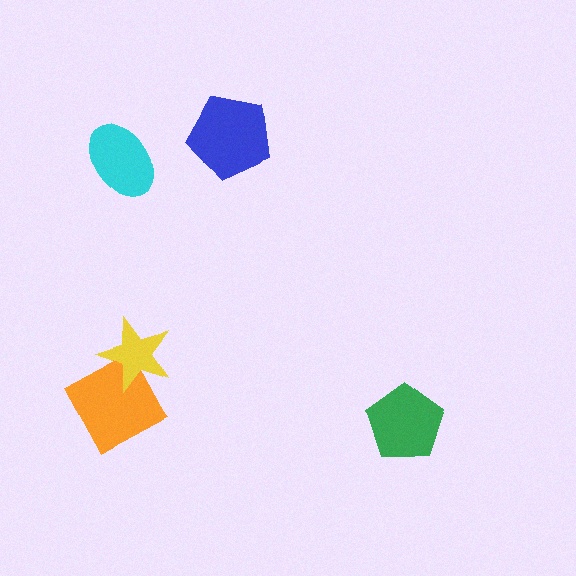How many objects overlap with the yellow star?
1 object overlaps with the yellow star.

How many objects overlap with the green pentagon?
0 objects overlap with the green pentagon.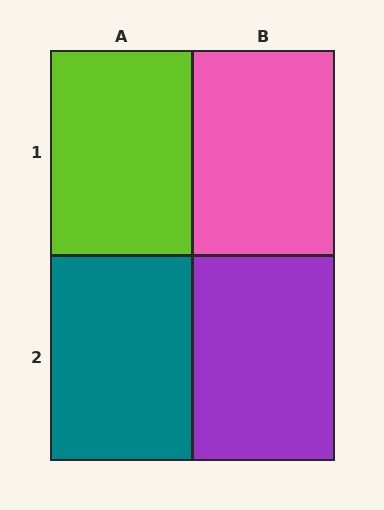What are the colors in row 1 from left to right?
Lime, pink.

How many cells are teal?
1 cell is teal.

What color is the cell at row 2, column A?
Teal.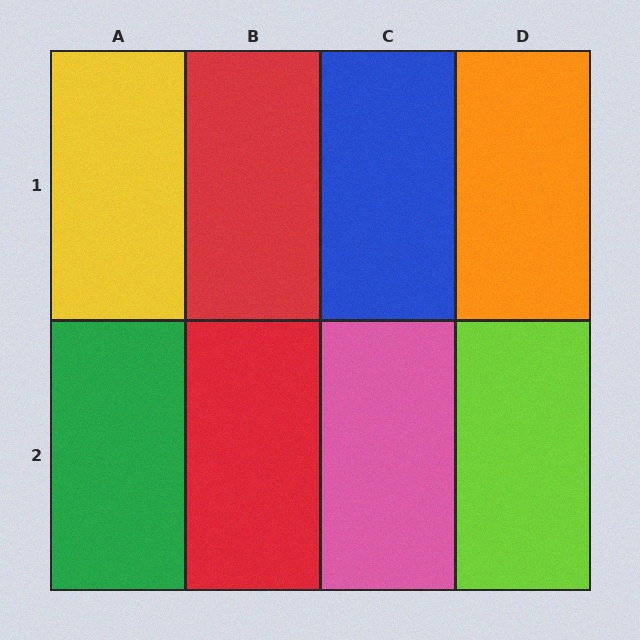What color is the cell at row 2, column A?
Green.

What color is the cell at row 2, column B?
Red.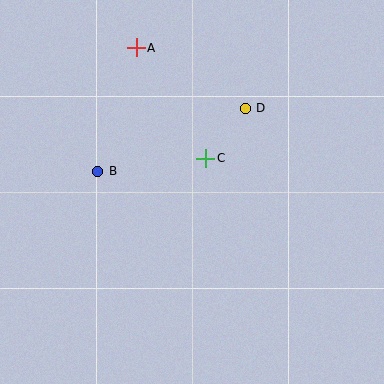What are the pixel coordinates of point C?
Point C is at (206, 158).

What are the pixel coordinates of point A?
Point A is at (136, 48).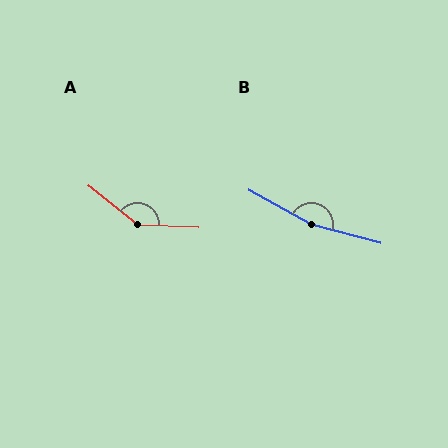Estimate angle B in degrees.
Approximately 165 degrees.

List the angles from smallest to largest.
A (144°), B (165°).